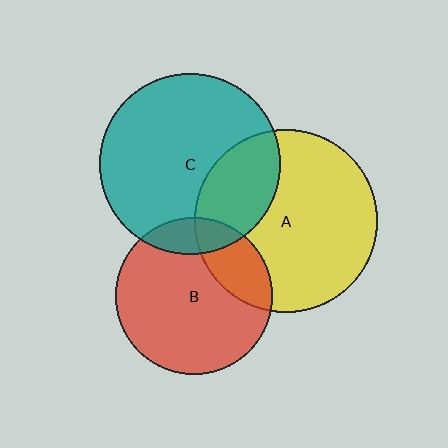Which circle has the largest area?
Circle A (yellow).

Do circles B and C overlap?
Yes.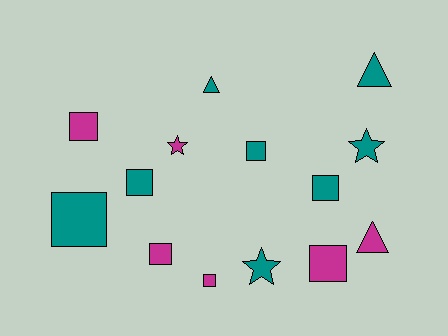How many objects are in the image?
There are 14 objects.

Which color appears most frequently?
Teal, with 8 objects.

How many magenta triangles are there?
There is 1 magenta triangle.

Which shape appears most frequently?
Square, with 8 objects.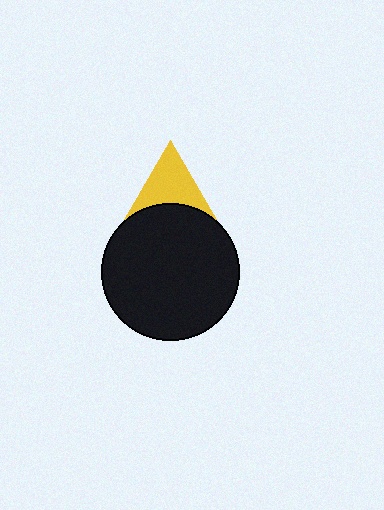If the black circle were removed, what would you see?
You would see the complete yellow triangle.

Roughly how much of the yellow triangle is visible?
Most of it is visible (roughly 69%).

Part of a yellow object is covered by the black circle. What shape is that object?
It is a triangle.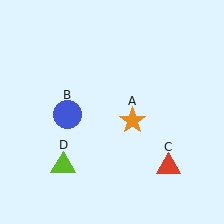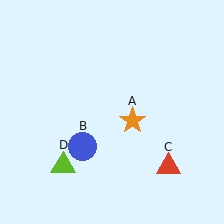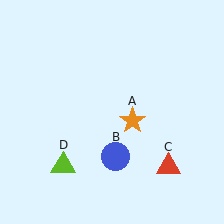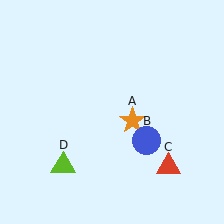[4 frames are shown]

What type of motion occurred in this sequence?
The blue circle (object B) rotated counterclockwise around the center of the scene.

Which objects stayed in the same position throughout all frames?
Orange star (object A) and red triangle (object C) and lime triangle (object D) remained stationary.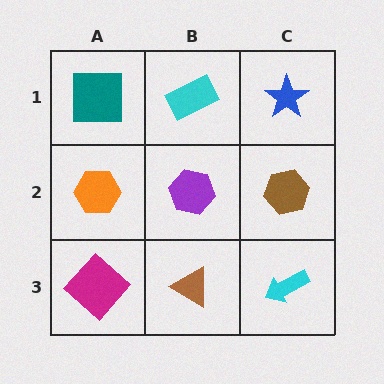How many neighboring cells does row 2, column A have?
3.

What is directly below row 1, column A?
An orange hexagon.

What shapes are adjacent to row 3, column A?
An orange hexagon (row 2, column A), a brown triangle (row 3, column B).